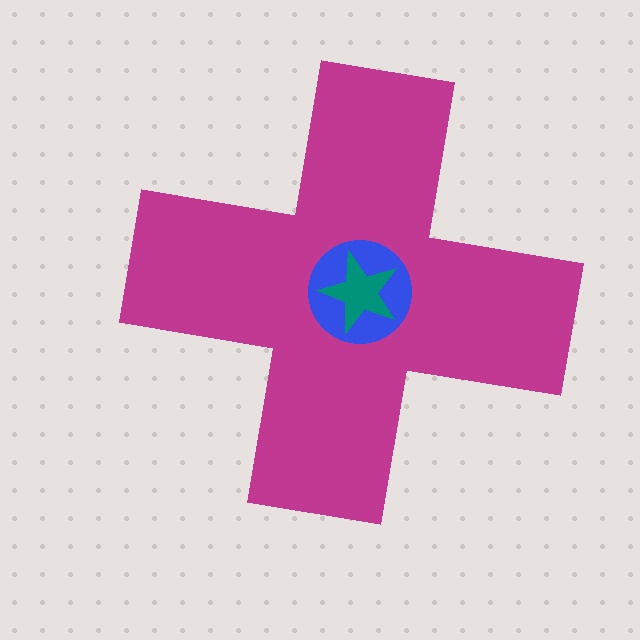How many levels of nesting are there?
3.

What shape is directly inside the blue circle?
The teal star.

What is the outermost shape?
The magenta cross.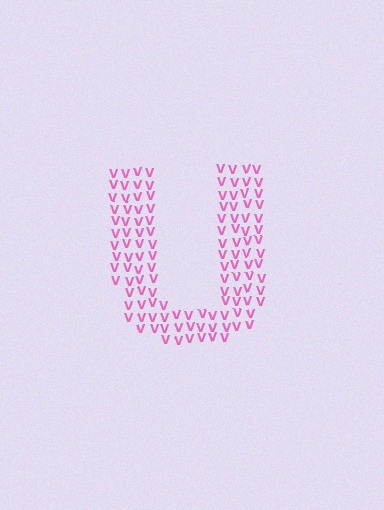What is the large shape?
The large shape is the letter U.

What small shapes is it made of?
It is made of small letter V's.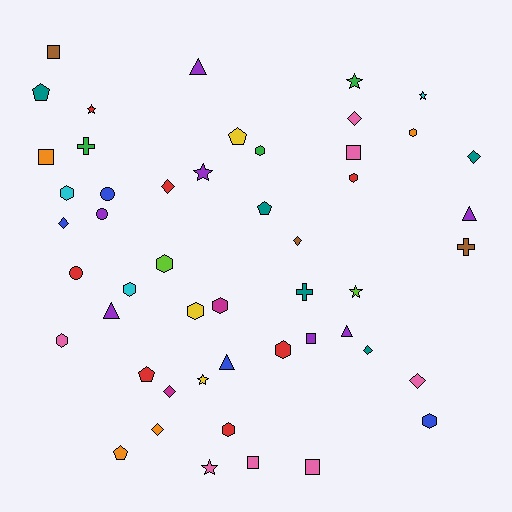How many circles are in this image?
There are 3 circles.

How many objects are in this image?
There are 50 objects.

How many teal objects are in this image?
There are 5 teal objects.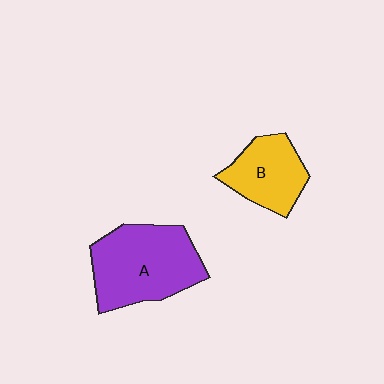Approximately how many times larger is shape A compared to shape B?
Approximately 1.6 times.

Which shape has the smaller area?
Shape B (yellow).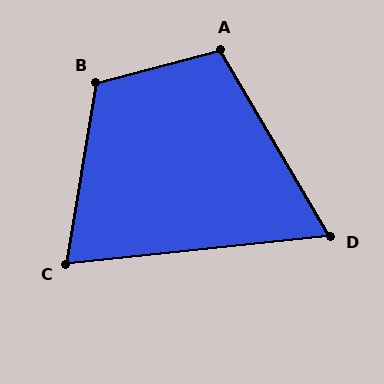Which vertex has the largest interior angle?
B, at approximately 115 degrees.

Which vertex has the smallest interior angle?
D, at approximately 65 degrees.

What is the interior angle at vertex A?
Approximately 105 degrees (obtuse).